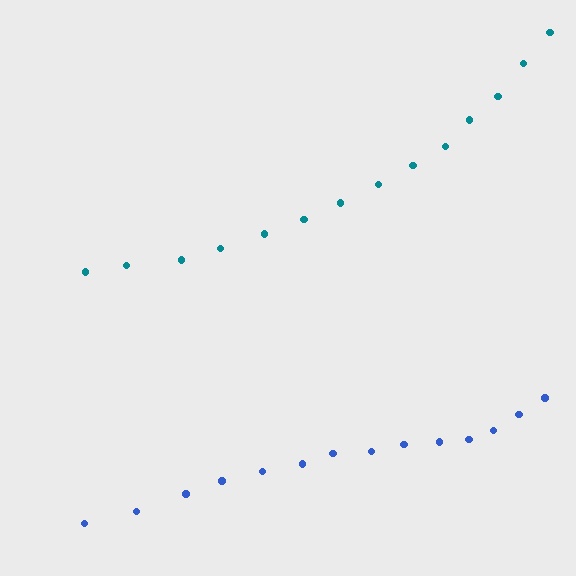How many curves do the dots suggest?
There are 2 distinct paths.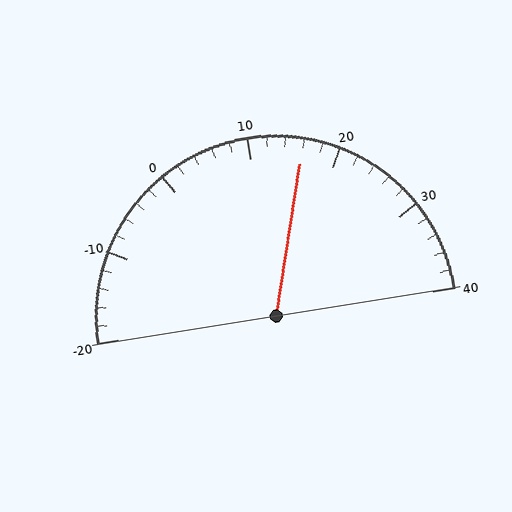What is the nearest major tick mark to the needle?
The nearest major tick mark is 20.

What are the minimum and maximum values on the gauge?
The gauge ranges from -20 to 40.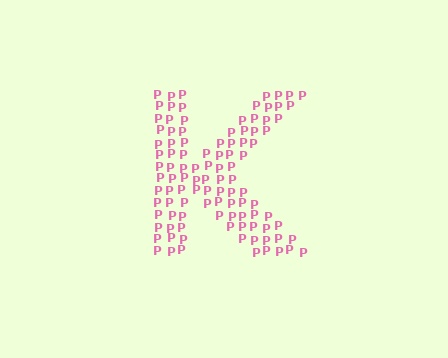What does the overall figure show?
The overall figure shows the letter K.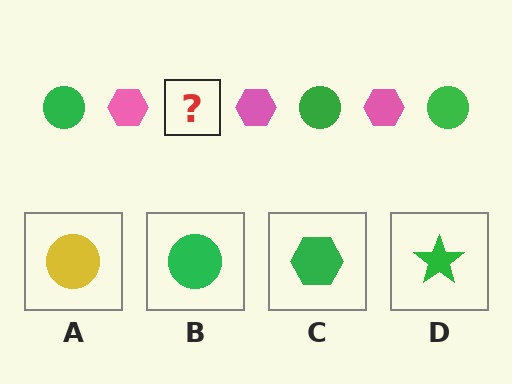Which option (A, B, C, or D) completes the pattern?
B.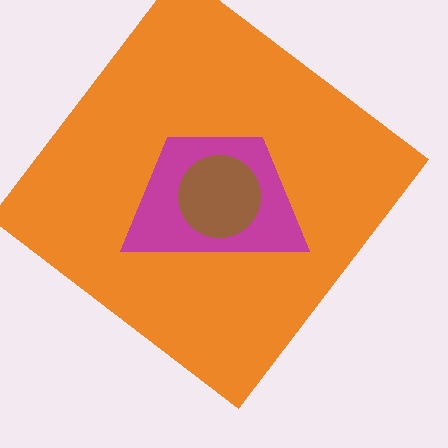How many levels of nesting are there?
3.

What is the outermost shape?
The orange diamond.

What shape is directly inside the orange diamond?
The magenta trapezoid.